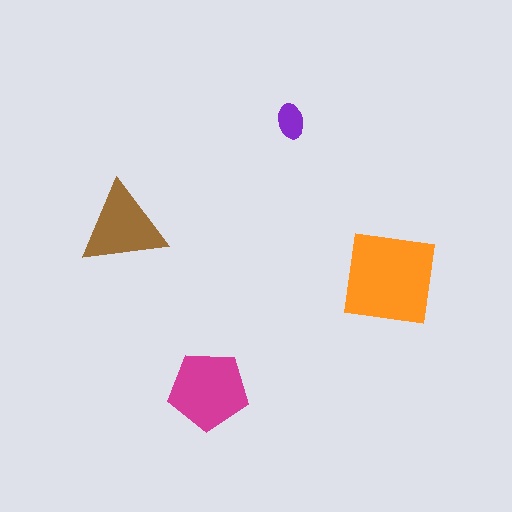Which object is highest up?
The purple ellipse is topmost.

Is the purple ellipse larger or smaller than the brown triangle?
Smaller.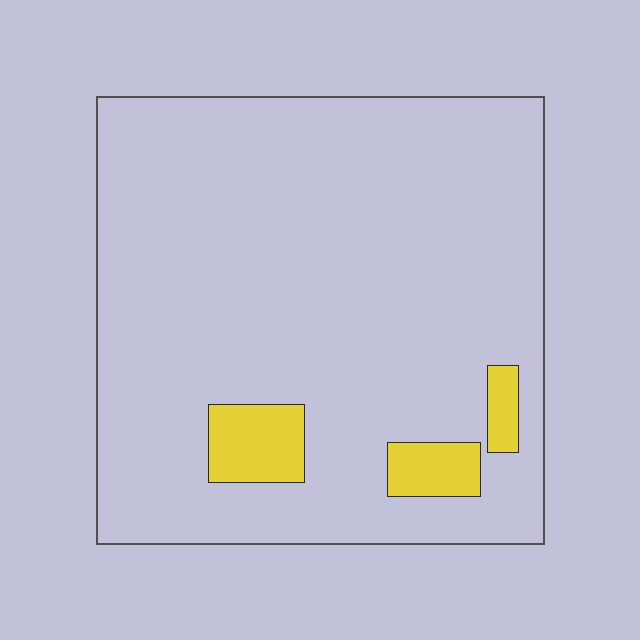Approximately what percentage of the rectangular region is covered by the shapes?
Approximately 10%.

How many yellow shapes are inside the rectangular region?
3.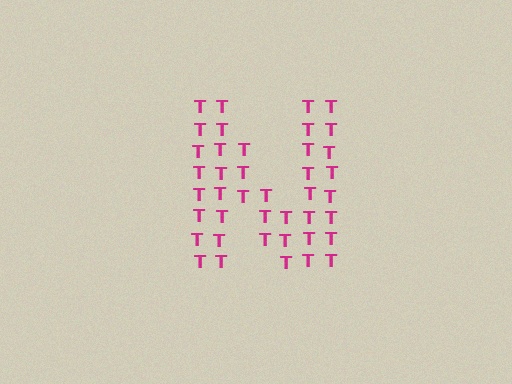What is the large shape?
The large shape is the letter N.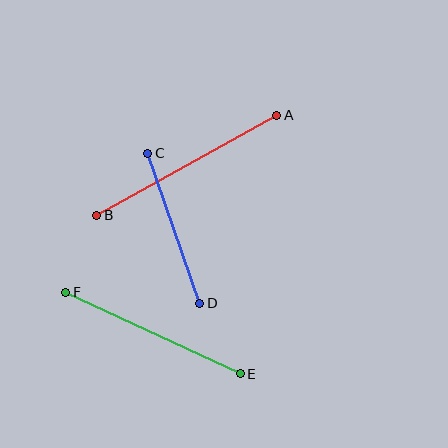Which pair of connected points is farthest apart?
Points A and B are farthest apart.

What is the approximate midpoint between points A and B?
The midpoint is at approximately (187, 165) pixels.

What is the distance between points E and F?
The distance is approximately 193 pixels.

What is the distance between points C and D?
The distance is approximately 159 pixels.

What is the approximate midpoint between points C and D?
The midpoint is at approximately (174, 228) pixels.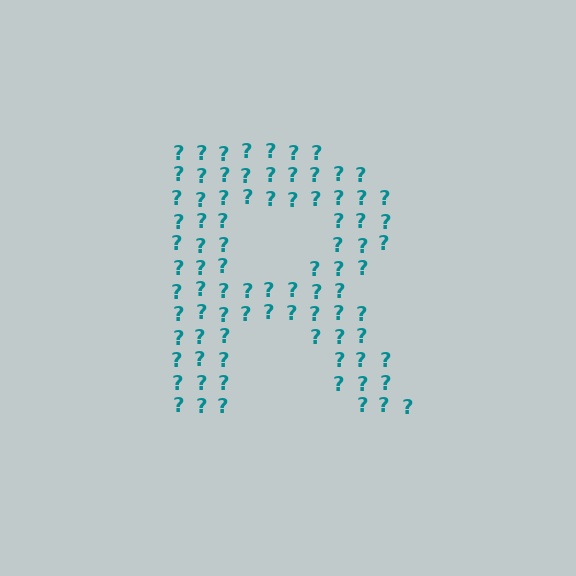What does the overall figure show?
The overall figure shows the letter R.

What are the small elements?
The small elements are question marks.